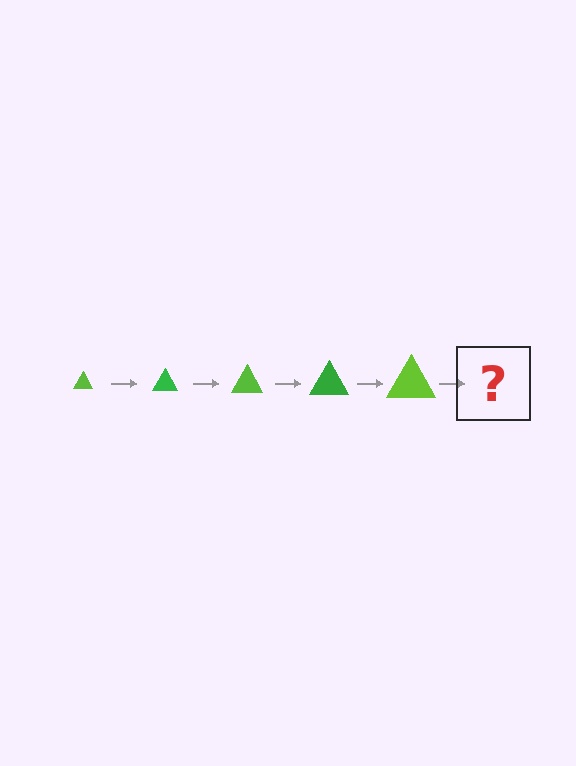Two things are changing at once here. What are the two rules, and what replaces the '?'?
The two rules are that the triangle grows larger each step and the color cycles through lime and green. The '?' should be a green triangle, larger than the previous one.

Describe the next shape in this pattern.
It should be a green triangle, larger than the previous one.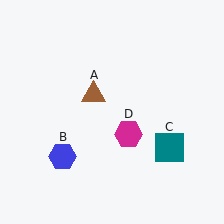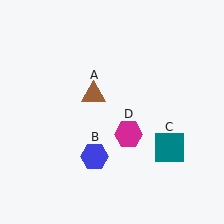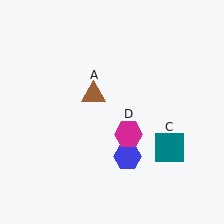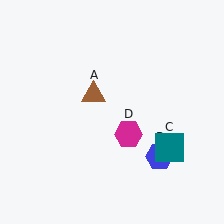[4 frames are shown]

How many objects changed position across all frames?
1 object changed position: blue hexagon (object B).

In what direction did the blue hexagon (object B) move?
The blue hexagon (object B) moved right.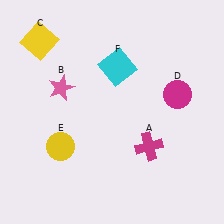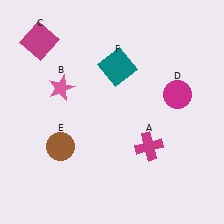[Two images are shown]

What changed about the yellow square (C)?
In Image 1, C is yellow. In Image 2, it changed to magenta.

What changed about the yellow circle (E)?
In Image 1, E is yellow. In Image 2, it changed to brown.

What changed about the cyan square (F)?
In Image 1, F is cyan. In Image 2, it changed to teal.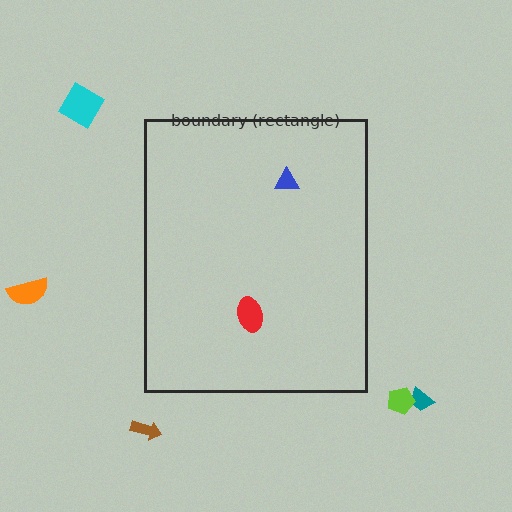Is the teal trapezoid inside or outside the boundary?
Outside.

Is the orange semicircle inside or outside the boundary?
Outside.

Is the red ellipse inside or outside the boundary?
Inside.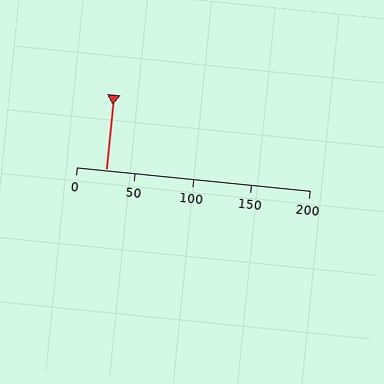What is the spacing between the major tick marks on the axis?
The major ticks are spaced 50 apart.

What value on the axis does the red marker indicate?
The marker indicates approximately 25.